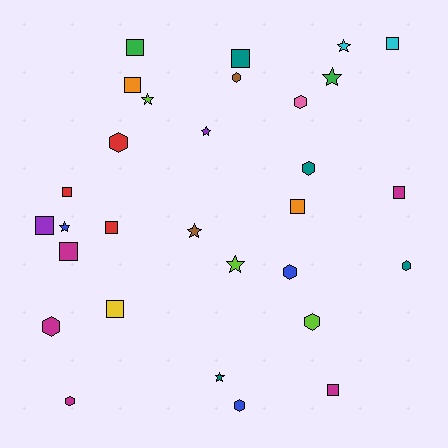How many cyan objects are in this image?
There are 2 cyan objects.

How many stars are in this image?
There are 8 stars.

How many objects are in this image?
There are 30 objects.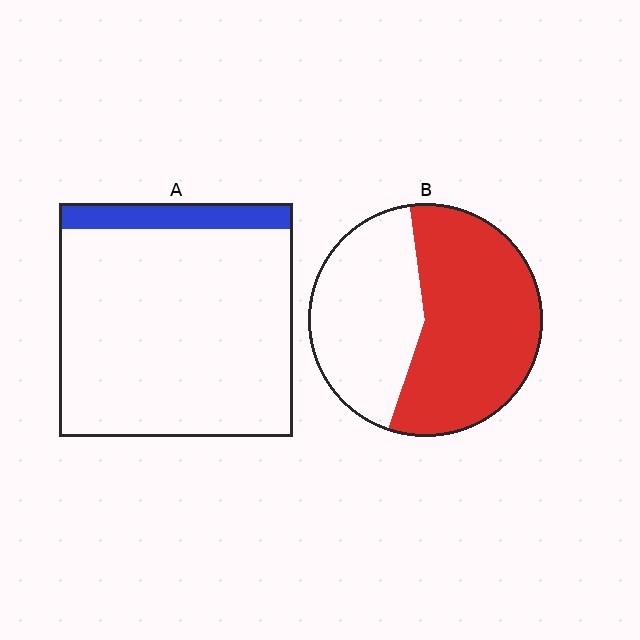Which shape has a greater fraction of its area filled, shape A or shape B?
Shape B.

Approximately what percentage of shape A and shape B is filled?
A is approximately 10% and B is approximately 60%.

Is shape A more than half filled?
No.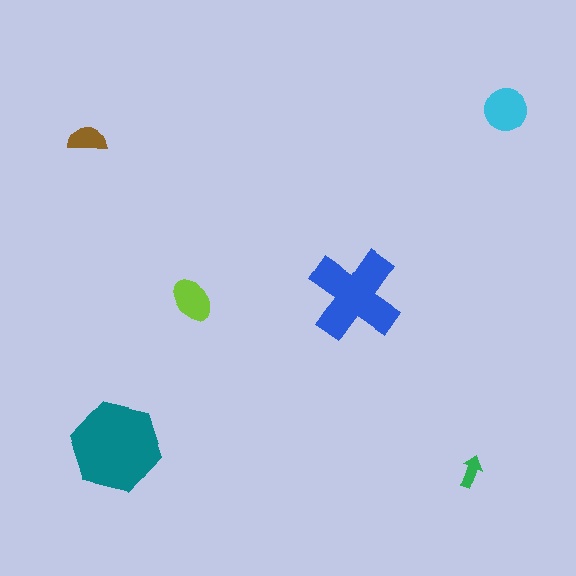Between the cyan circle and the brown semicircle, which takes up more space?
The cyan circle.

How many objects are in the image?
There are 6 objects in the image.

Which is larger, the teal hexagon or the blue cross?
The teal hexagon.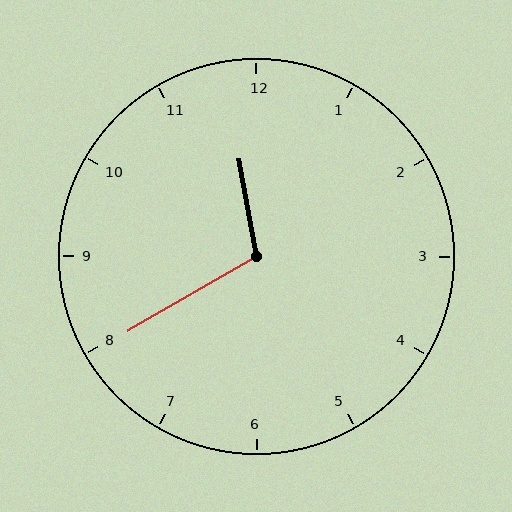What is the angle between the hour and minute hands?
Approximately 110 degrees.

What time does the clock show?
11:40.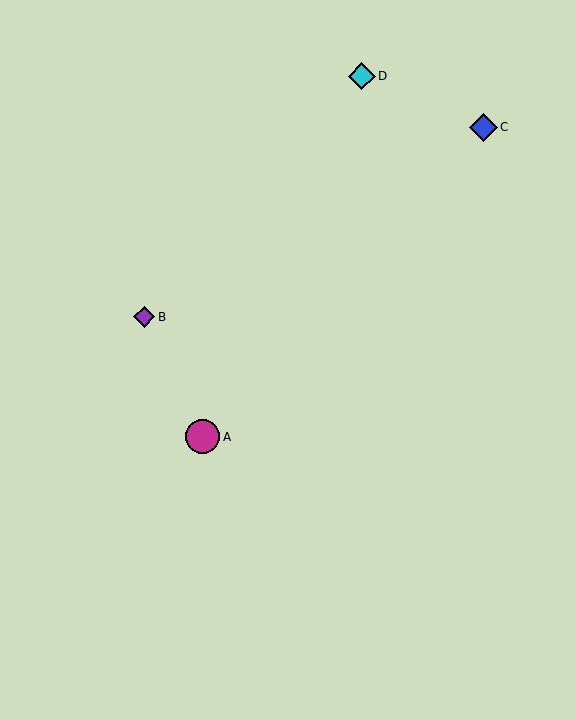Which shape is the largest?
The magenta circle (labeled A) is the largest.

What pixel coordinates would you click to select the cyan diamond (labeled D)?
Click at (362, 76) to select the cyan diamond D.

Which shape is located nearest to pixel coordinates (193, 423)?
The magenta circle (labeled A) at (203, 437) is nearest to that location.